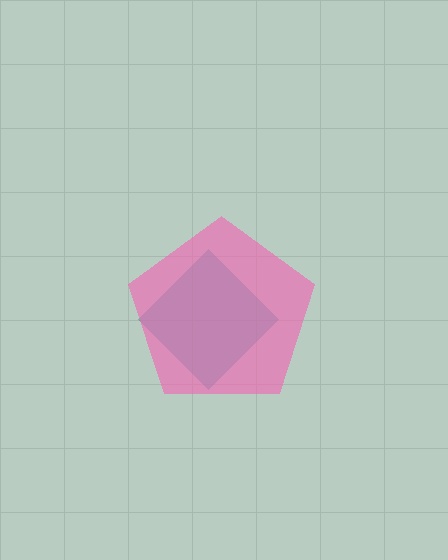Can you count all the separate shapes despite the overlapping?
Yes, there are 2 separate shapes.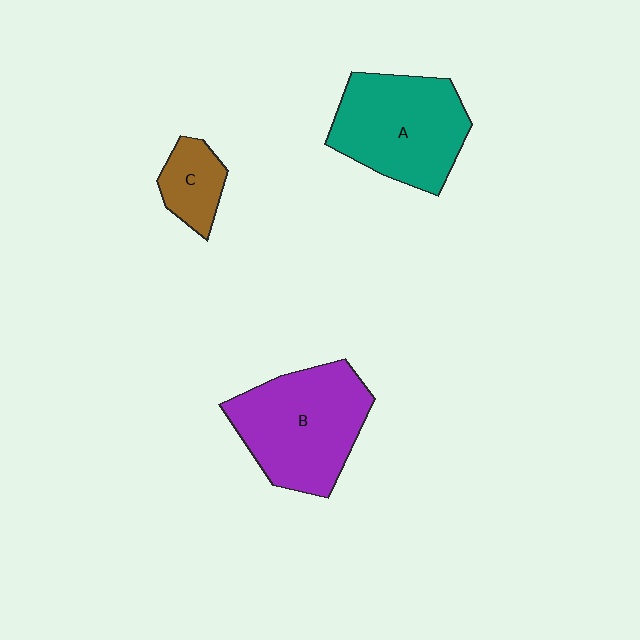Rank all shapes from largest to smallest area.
From largest to smallest: B (purple), A (teal), C (brown).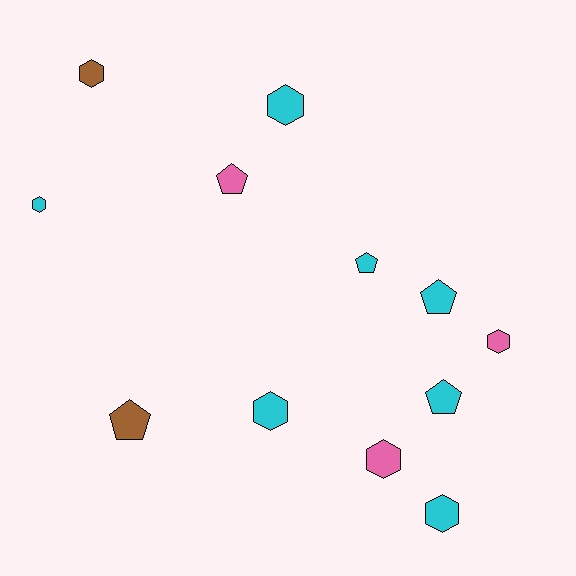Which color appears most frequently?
Cyan, with 7 objects.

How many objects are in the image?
There are 12 objects.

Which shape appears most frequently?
Hexagon, with 7 objects.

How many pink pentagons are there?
There is 1 pink pentagon.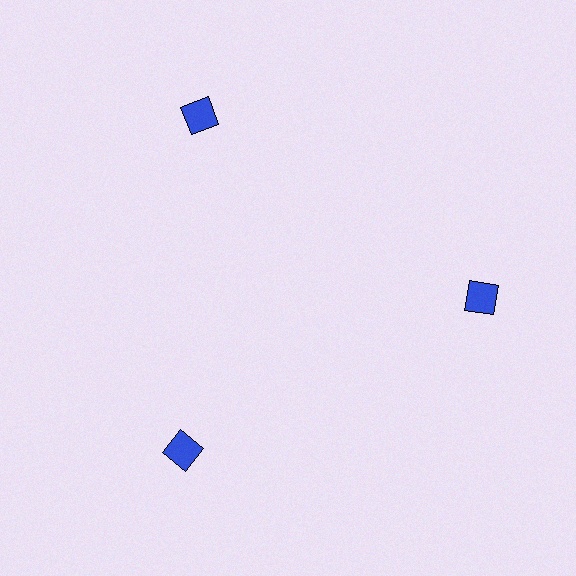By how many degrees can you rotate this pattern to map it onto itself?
The pattern maps onto itself every 120 degrees of rotation.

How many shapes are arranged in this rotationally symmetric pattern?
There are 3 shapes, arranged in 3 groups of 1.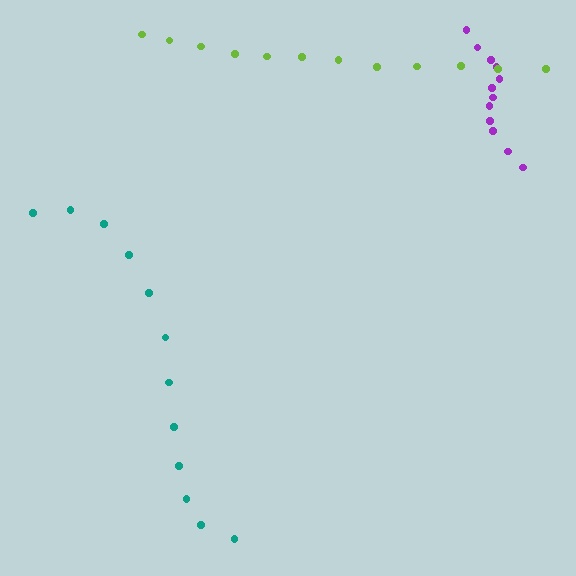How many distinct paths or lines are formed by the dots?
There are 3 distinct paths.